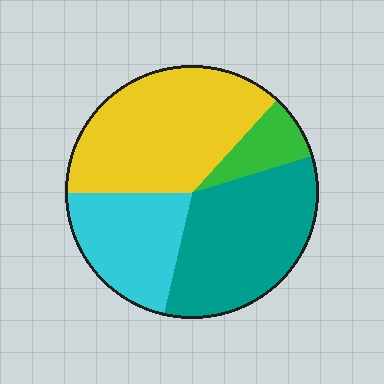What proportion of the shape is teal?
Teal covers roughly 35% of the shape.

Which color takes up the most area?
Yellow, at roughly 35%.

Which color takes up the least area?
Green, at roughly 10%.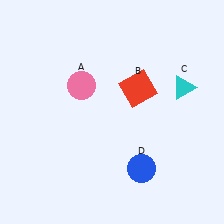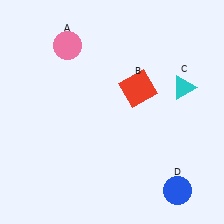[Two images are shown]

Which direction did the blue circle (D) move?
The blue circle (D) moved right.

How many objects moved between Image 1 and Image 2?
2 objects moved between the two images.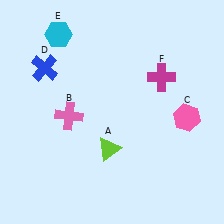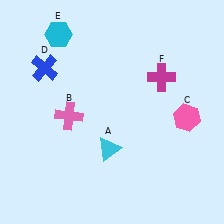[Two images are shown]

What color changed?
The triangle (A) changed from lime in Image 1 to cyan in Image 2.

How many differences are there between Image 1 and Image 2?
There is 1 difference between the two images.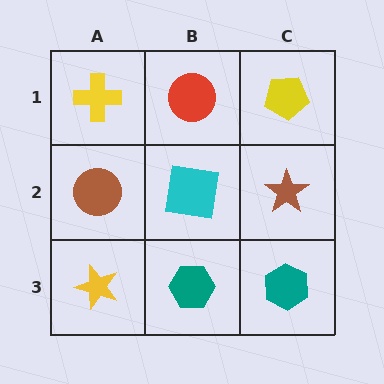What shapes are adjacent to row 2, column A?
A yellow cross (row 1, column A), a yellow star (row 3, column A), a cyan square (row 2, column B).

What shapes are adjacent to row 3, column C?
A brown star (row 2, column C), a teal hexagon (row 3, column B).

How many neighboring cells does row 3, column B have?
3.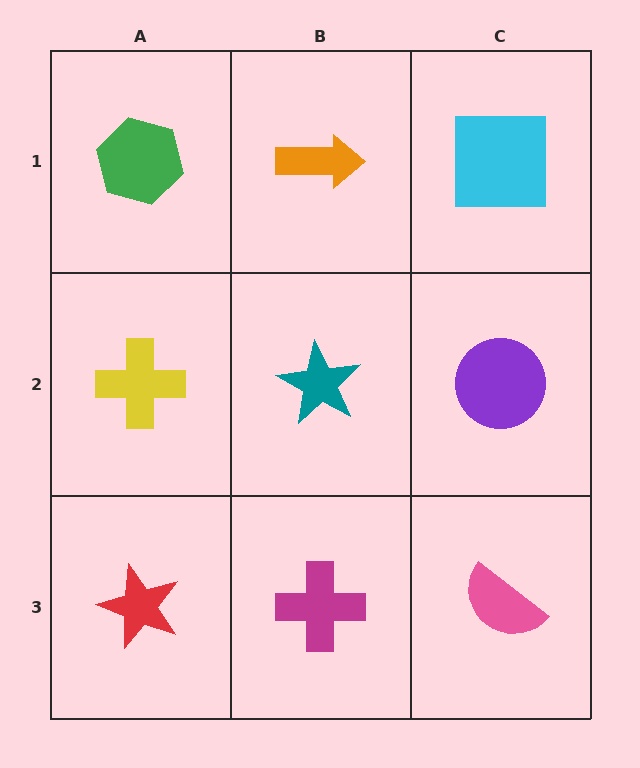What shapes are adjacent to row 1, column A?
A yellow cross (row 2, column A), an orange arrow (row 1, column B).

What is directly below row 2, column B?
A magenta cross.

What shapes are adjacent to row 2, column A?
A green hexagon (row 1, column A), a red star (row 3, column A), a teal star (row 2, column B).